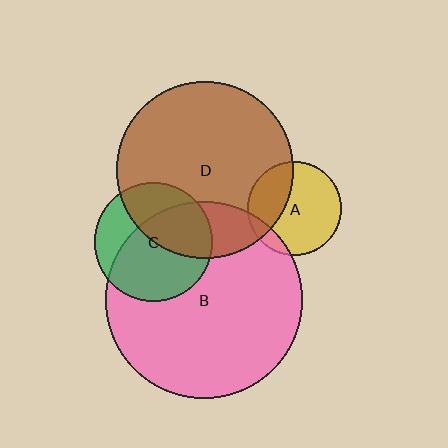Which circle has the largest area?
Circle B (pink).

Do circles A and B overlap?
Yes.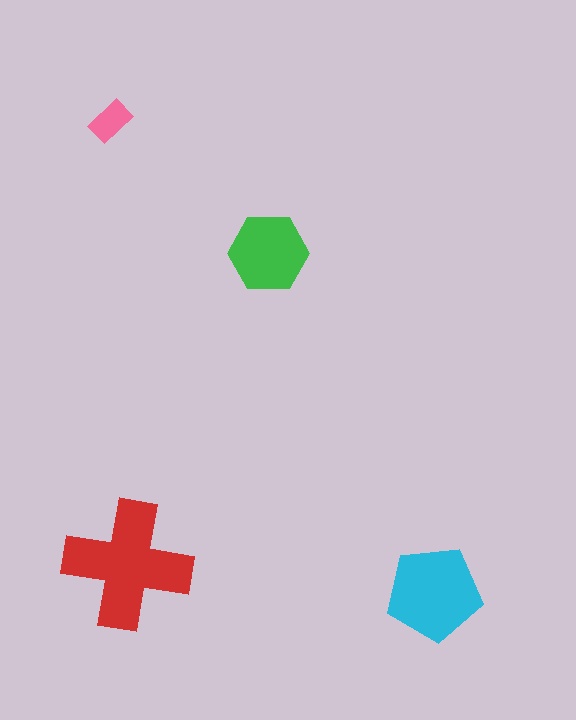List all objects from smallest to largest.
The pink rectangle, the green hexagon, the cyan pentagon, the red cross.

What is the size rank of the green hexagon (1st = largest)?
3rd.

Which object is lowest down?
The cyan pentagon is bottommost.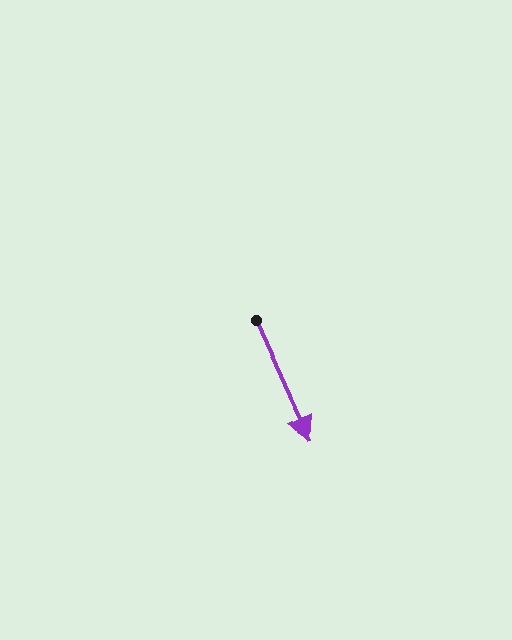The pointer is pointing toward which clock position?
Roughly 5 o'clock.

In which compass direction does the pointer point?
Southeast.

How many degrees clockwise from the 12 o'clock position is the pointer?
Approximately 156 degrees.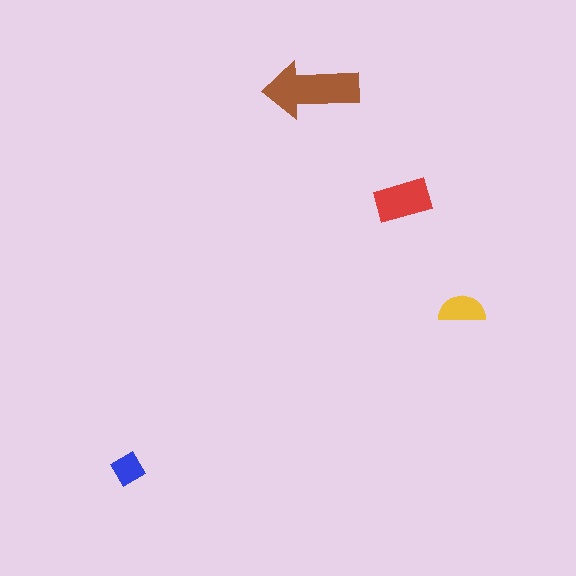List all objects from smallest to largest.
The blue diamond, the yellow semicircle, the red rectangle, the brown arrow.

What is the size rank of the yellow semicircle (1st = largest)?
3rd.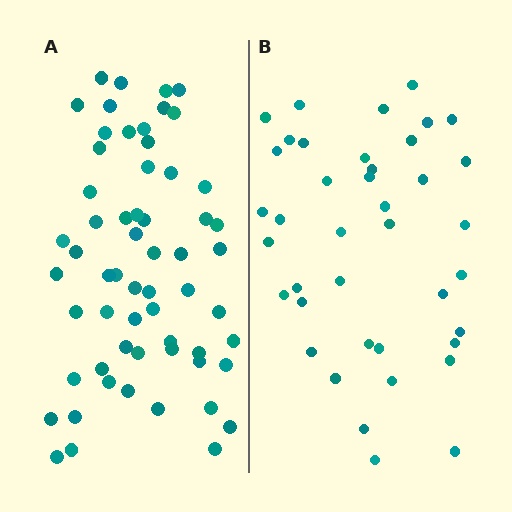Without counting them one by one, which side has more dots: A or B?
Region A (the left region) has more dots.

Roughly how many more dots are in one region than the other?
Region A has approximately 20 more dots than region B.